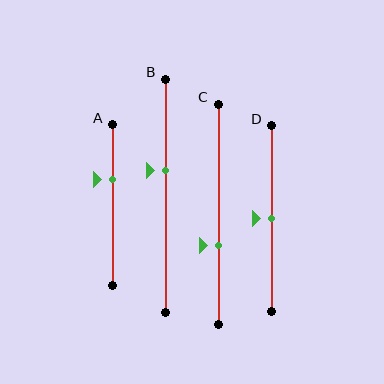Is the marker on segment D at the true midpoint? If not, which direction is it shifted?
Yes, the marker on segment D is at the true midpoint.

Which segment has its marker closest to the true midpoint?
Segment D has its marker closest to the true midpoint.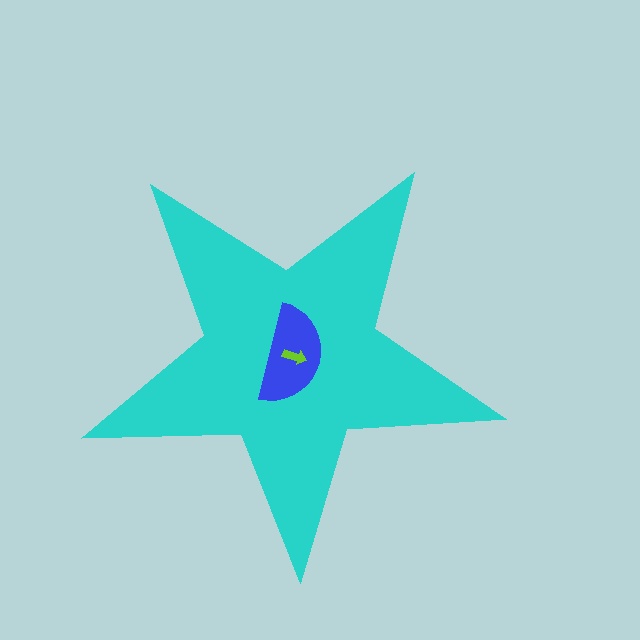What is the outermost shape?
The cyan star.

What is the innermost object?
The lime arrow.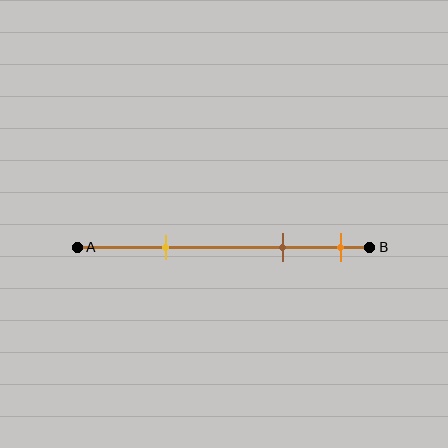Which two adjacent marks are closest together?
The brown and orange marks are the closest adjacent pair.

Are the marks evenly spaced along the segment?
No, the marks are not evenly spaced.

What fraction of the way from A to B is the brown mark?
The brown mark is approximately 70% (0.7) of the way from A to B.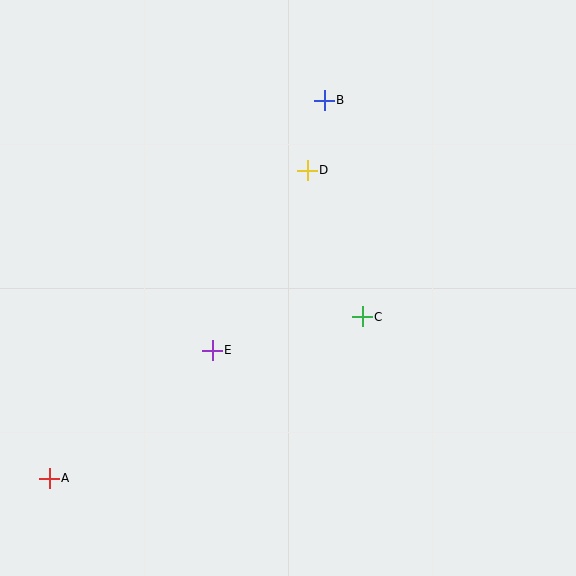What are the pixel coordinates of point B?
Point B is at (324, 100).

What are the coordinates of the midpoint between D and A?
The midpoint between D and A is at (178, 324).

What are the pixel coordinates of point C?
Point C is at (362, 317).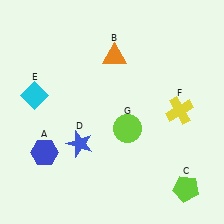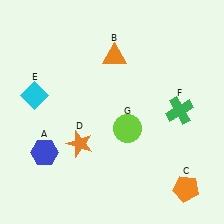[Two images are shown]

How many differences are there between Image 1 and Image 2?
There are 3 differences between the two images.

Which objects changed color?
C changed from lime to orange. D changed from blue to orange. F changed from yellow to green.